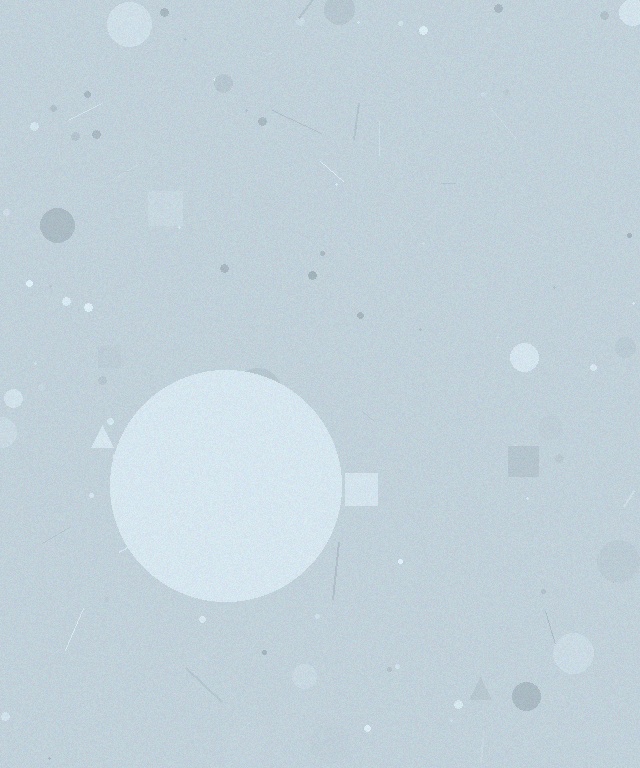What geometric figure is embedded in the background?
A circle is embedded in the background.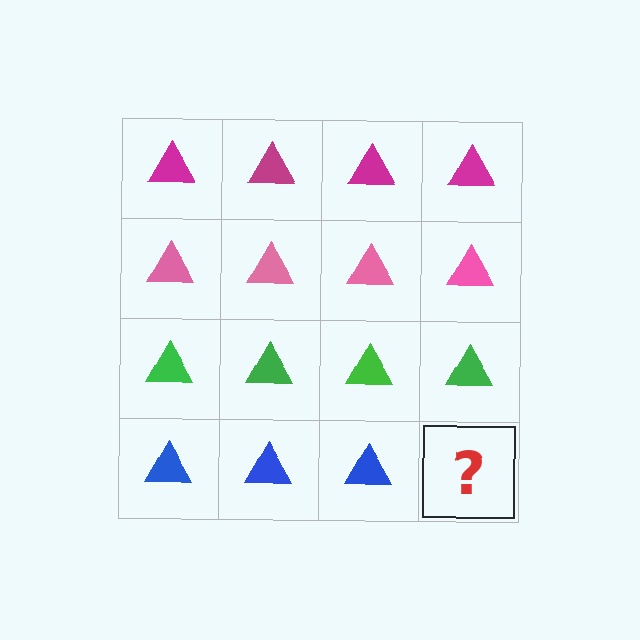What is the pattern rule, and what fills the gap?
The rule is that each row has a consistent color. The gap should be filled with a blue triangle.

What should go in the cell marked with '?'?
The missing cell should contain a blue triangle.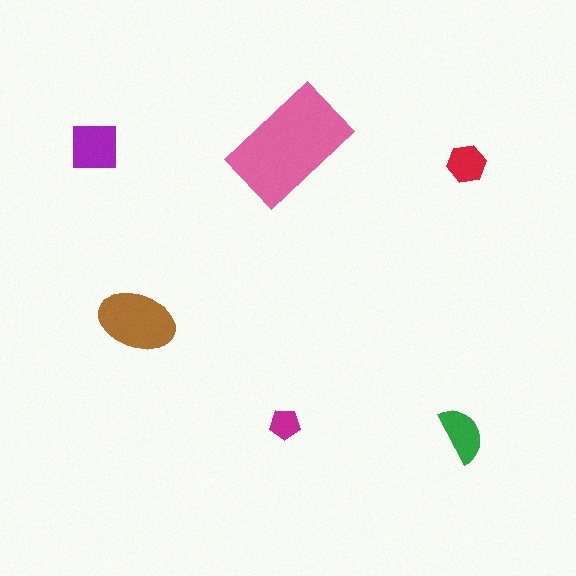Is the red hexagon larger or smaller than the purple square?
Smaller.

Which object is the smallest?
The magenta pentagon.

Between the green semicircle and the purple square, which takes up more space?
The purple square.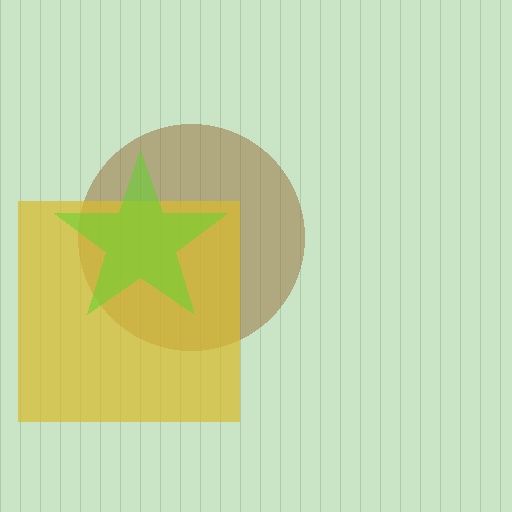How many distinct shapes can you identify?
There are 3 distinct shapes: a brown circle, a yellow square, a lime star.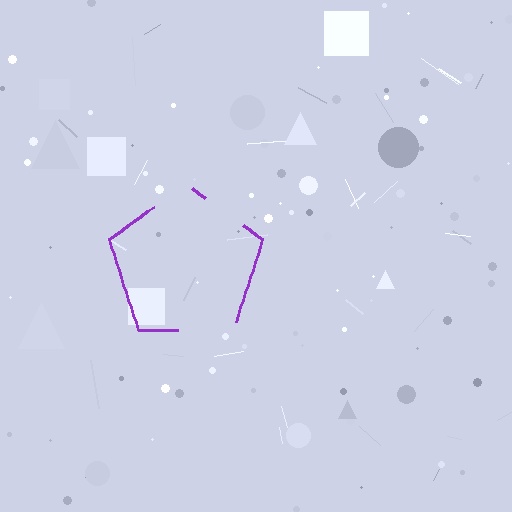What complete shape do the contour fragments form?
The contour fragments form a pentagon.